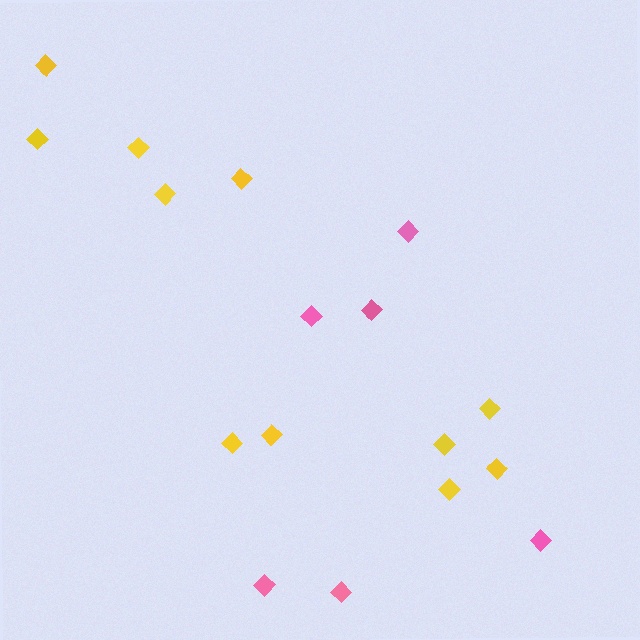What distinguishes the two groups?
There are 2 groups: one group of pink diamonds (6) and one group of yellow diamonds (11).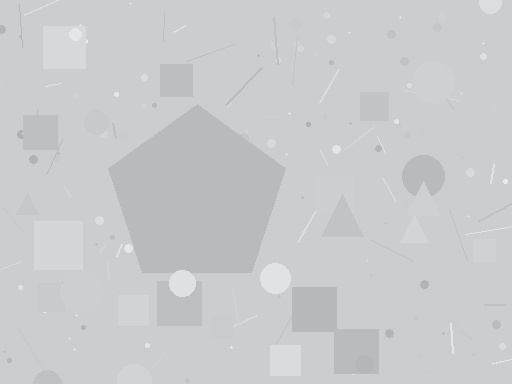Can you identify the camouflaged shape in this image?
The camouflaged shape is a pentagon.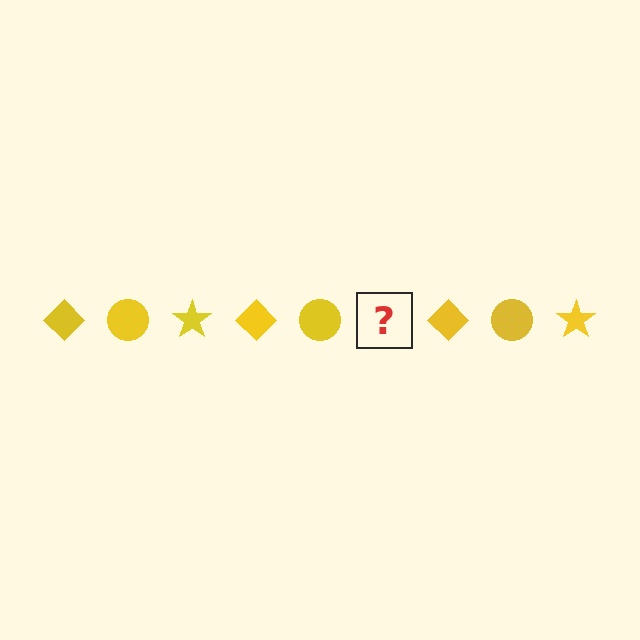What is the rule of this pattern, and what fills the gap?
The rule is that the pattern cycles through diamond, circle, star shapes in yellow. The gap should be filled with a yellow star.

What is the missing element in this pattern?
The missing element is a yellow star.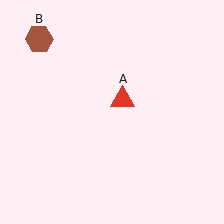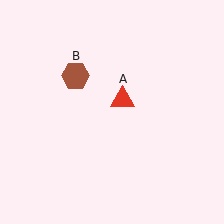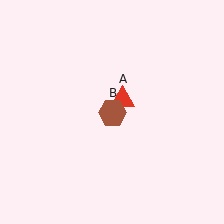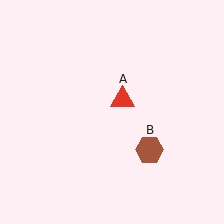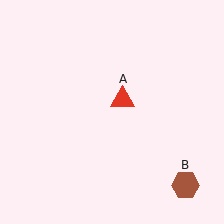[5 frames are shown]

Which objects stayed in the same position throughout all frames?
Red triangle (object A) remained stationary.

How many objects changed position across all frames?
1 object changed position: brown hexagon (object B).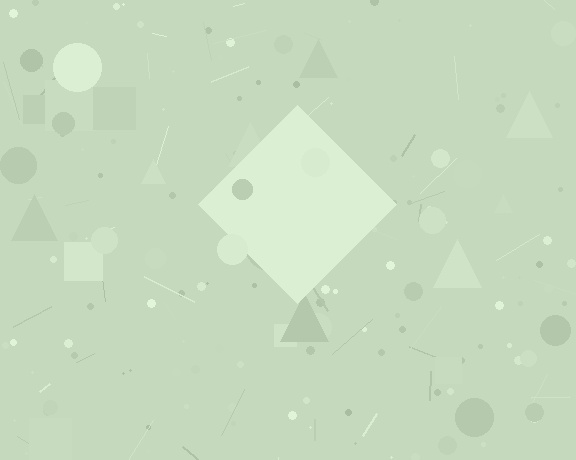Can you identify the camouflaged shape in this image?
The camouflaged shape is a diamond.